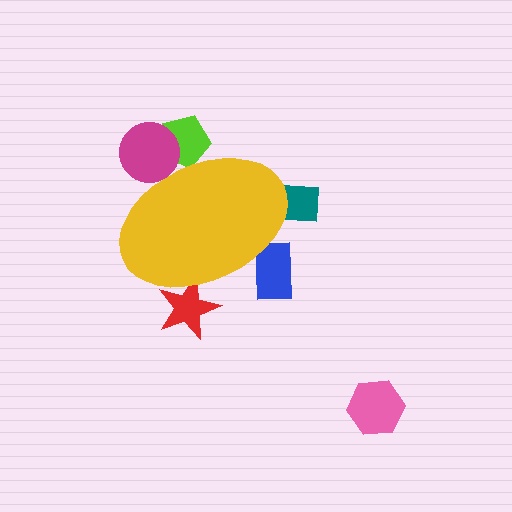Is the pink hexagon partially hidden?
No, the pink hexagon is fully visible.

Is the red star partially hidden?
Yes, the red star is partially hidden behind the yellow ellipse.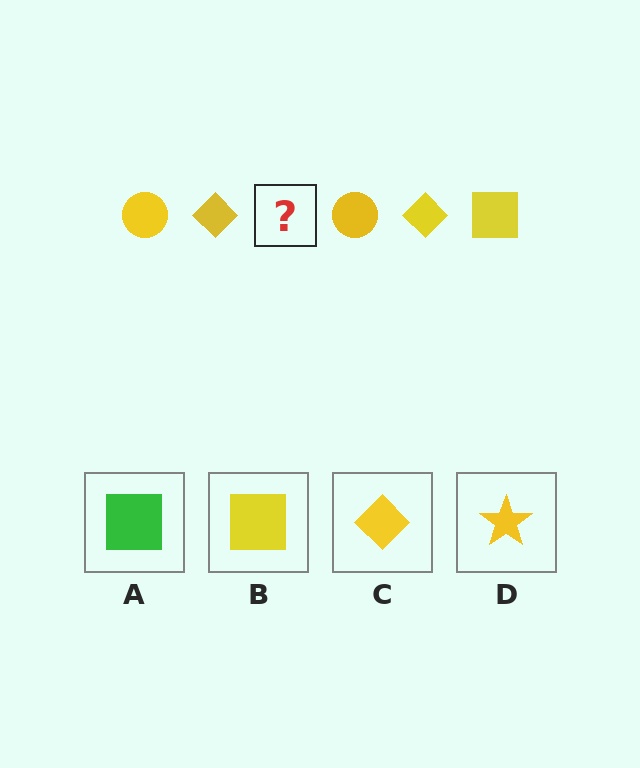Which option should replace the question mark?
Option B.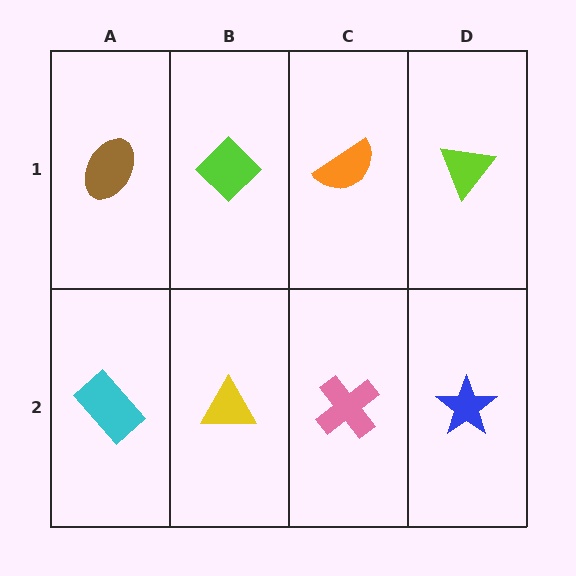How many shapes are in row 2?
4 shapes.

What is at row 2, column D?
A blue star.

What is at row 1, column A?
A brown ellipse.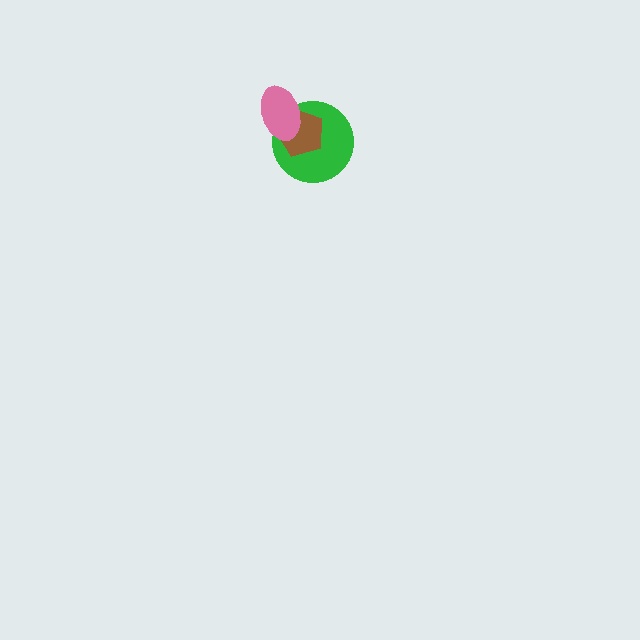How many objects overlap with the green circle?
2 objects overlap with the green circle.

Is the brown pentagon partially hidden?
Yes, it is partially covered by another shape.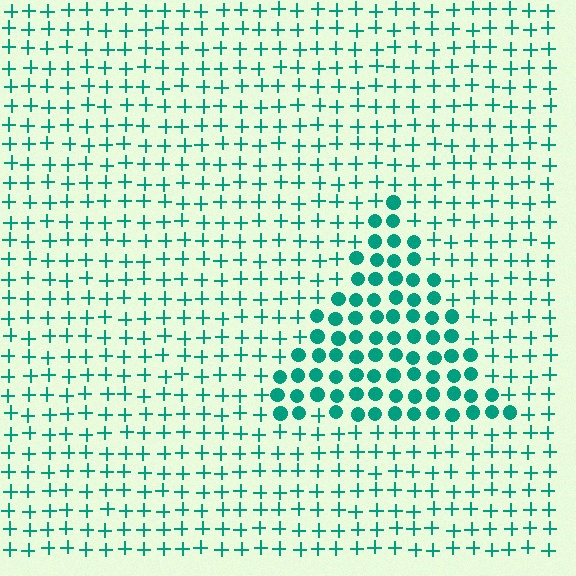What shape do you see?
I see a triangle.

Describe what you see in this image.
The image is filled with small teal elements arranged in a uniform grid. A triangle-shaped region contains circles, while the surrounding area contains plus signs. The boundary is defined purely by the change in element shape.